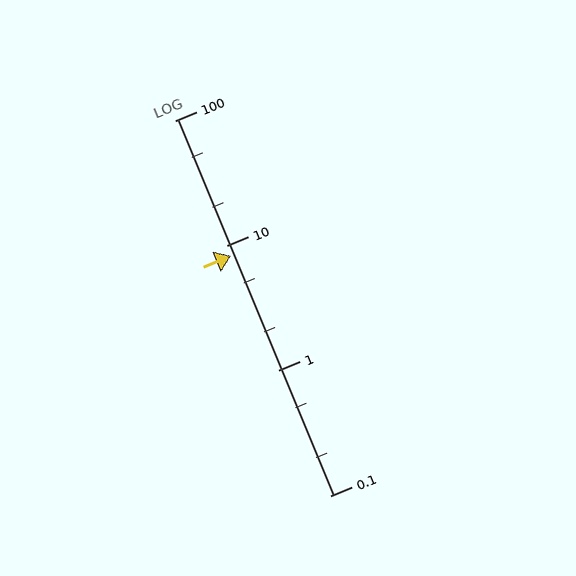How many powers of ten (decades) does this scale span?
The scale spans 3 decades, from 0.1 to 100.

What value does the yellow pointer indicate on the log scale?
The pointer indicates approximately 8.3.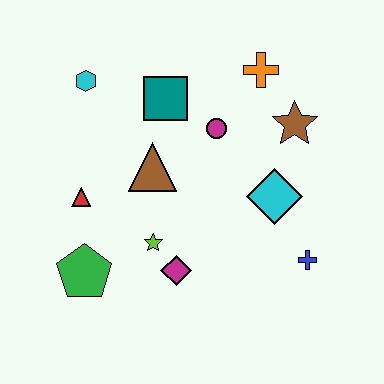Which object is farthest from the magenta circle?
The green pentagon is farthest from the magenta circle.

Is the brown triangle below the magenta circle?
Yes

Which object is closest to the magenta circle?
The teal square is closest to the magenta circle.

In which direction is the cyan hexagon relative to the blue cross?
The cyan hexagon is to the left of the blue cross.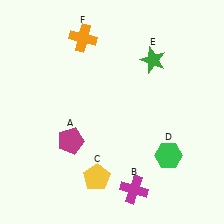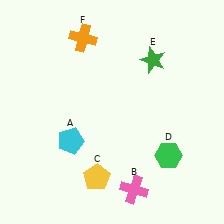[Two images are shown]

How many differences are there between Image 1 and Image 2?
There are 2 differences between the two images.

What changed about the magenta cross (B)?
In Image 1, B is magenta. In Image 2, it changed to pink.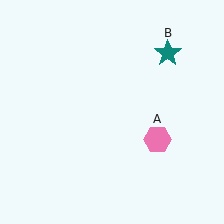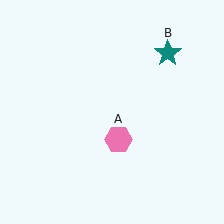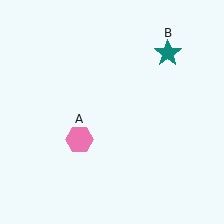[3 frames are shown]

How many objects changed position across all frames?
1 object changed position: pink hexagon (object A).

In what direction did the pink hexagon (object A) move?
The pink hexagon (object A) moved left.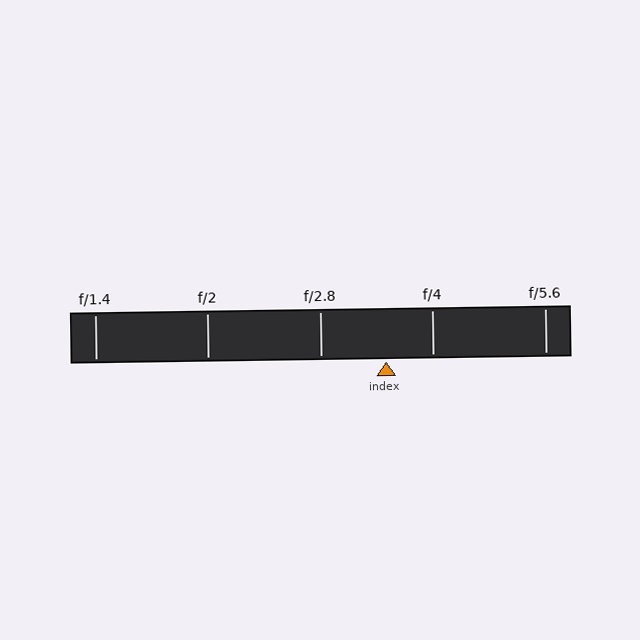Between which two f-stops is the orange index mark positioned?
The index mark is between f/2.8 and f/4.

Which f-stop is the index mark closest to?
The index mark is closest to f/4.